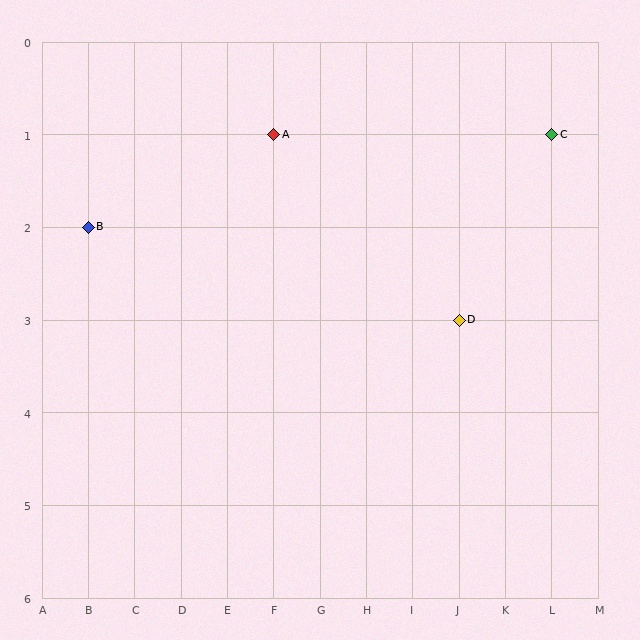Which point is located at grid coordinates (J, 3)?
Point D is at (J, 3).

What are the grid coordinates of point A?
Point A is at grid coordinates (F, 1).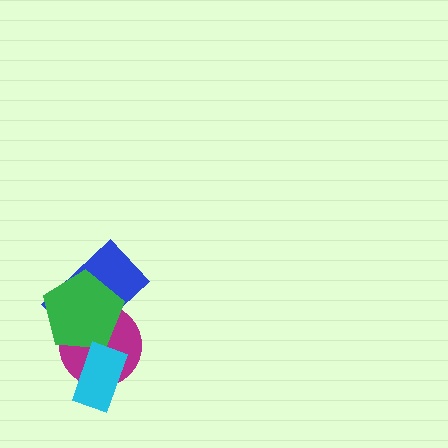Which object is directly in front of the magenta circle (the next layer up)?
The blue rectangle is directly in front of the magenta circle.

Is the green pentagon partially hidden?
No, no other shape covers it.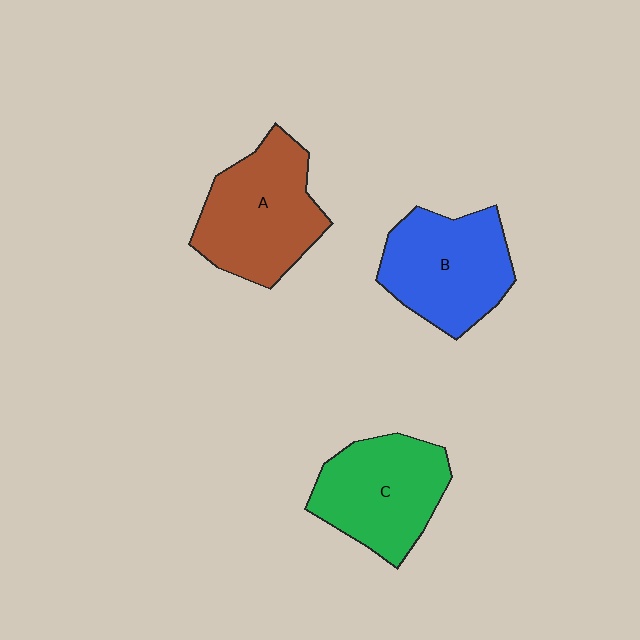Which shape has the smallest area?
Shape C (green).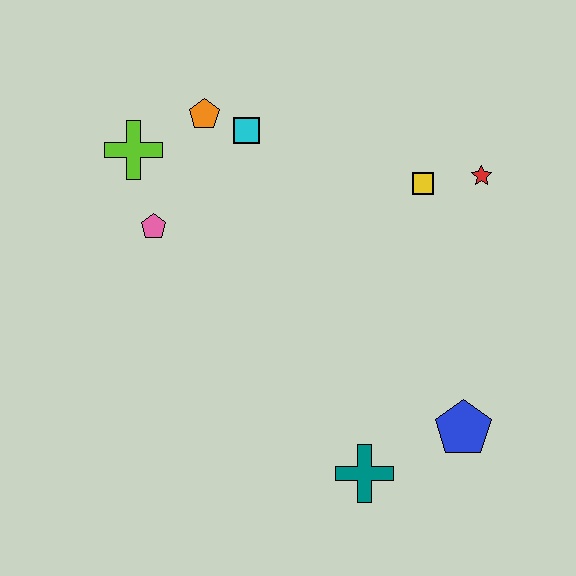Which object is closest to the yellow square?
The red star is closest to the yellow square.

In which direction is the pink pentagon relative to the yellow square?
The pink pentagon is to the left of the yellow square.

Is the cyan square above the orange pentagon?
No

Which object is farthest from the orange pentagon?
The blue pentagon is farthest from the orange pentagon.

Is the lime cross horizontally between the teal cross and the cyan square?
No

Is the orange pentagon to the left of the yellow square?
Yes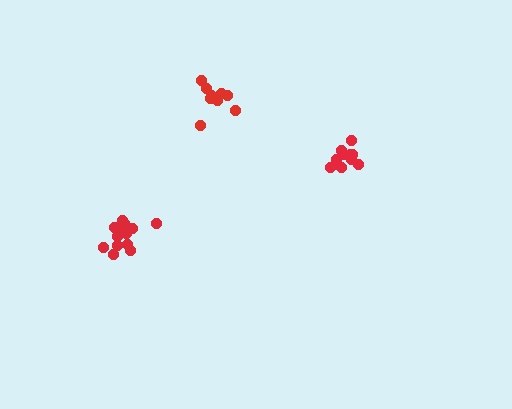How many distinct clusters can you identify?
There are 3 distinct clusters.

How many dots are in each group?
Group 1: 11 dots, Group 2: 14 dots, Group 3: 9 dots (34 total).